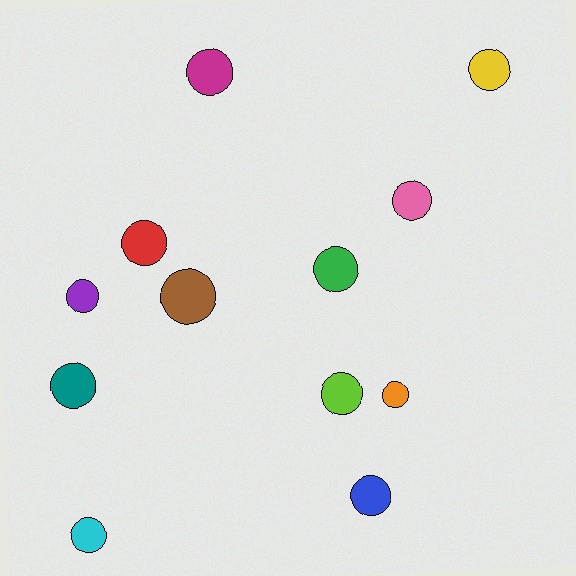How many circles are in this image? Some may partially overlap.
There are 12 circles.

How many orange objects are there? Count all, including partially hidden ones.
There is 1 orange object.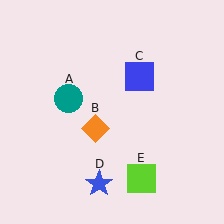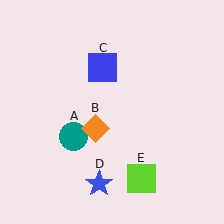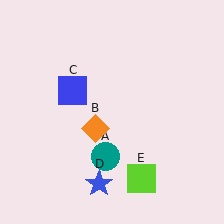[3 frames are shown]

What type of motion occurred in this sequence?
The teal circle (object A), blue square (object C) rotated counterclockwise around the center of the scene.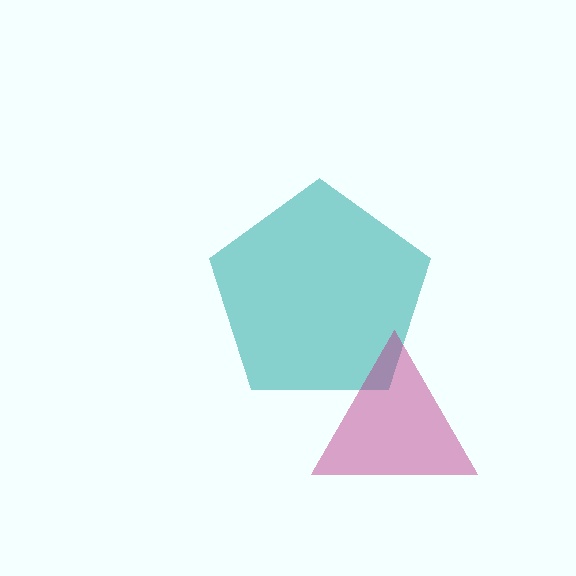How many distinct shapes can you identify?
There are 2 distinct shapes: a teal pentagon, a magenta triangle.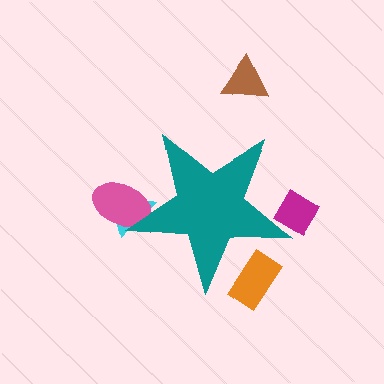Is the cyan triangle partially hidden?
Yes, the cyan triangle is partially hidden behind the teal star.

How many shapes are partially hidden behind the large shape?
4 shapes are partially hidden.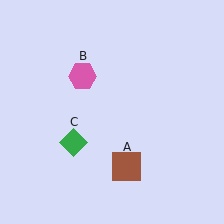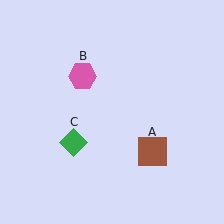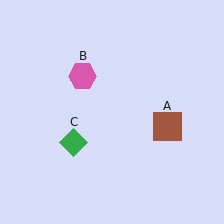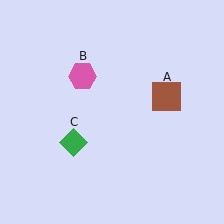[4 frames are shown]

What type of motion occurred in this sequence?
The brown square (object A) rotated counterclockwise around the center of the scene.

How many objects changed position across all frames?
1 object changed position: brown square (object A).